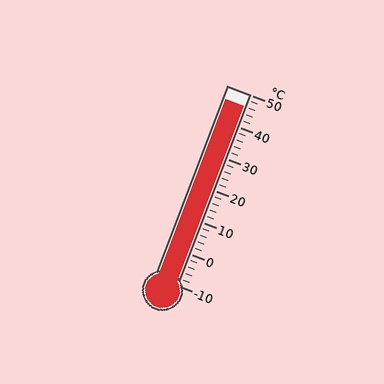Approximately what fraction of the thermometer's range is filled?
The thermometer is filled to approximately 95% of its range.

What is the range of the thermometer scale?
The thermometer scale ranges from -10°C to 50°C.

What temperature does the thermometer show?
The thermometer shows approximately 46°C.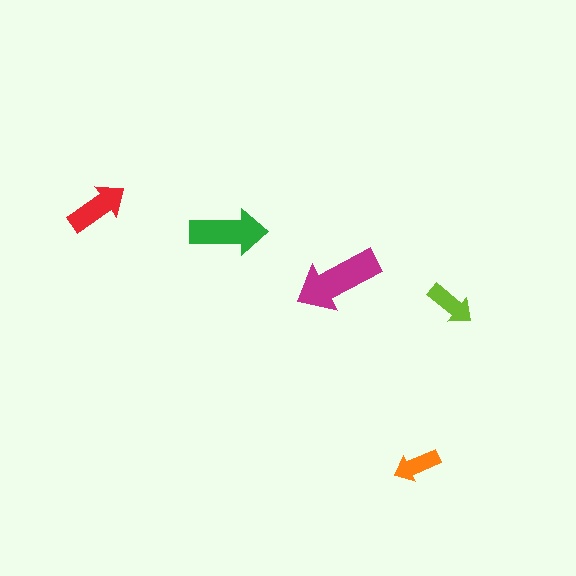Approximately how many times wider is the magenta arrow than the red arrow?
About 1.5 times wider.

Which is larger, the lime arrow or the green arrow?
The green one.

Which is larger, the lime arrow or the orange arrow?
The lime one.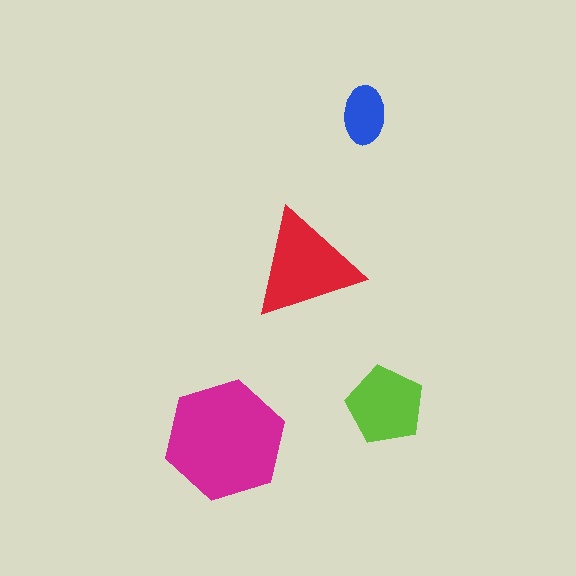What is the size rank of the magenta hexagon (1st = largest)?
1st.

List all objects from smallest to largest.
The blue ellipse, the lime pentagon, the red triangle, the magenta hexagon.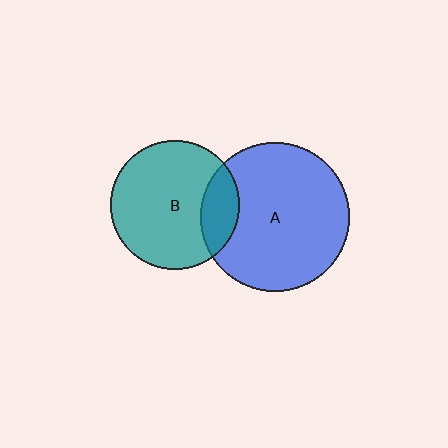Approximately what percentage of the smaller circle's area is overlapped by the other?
Approximately 20%.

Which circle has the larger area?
Circle A (blue).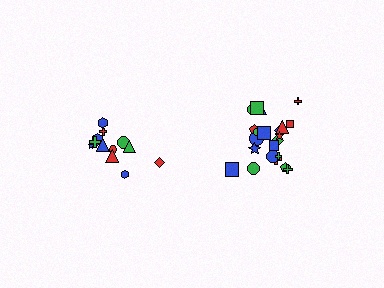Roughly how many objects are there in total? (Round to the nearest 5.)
Roughly 35 objects in total.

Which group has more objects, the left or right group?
The right group.